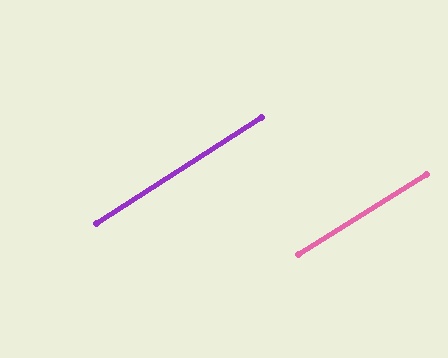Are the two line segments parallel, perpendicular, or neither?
Parallel — their directions differ by only 1.1°.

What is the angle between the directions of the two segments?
Approximately 1 degree.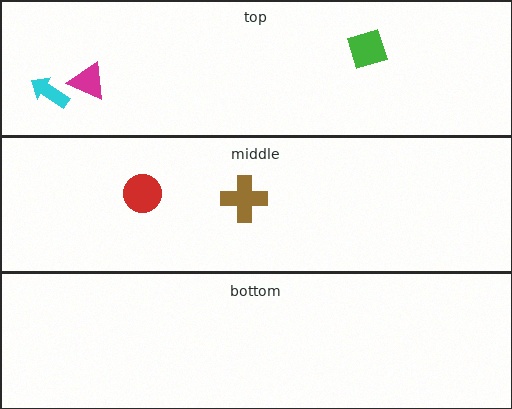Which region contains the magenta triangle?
The top region.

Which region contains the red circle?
The middle region.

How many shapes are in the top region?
3.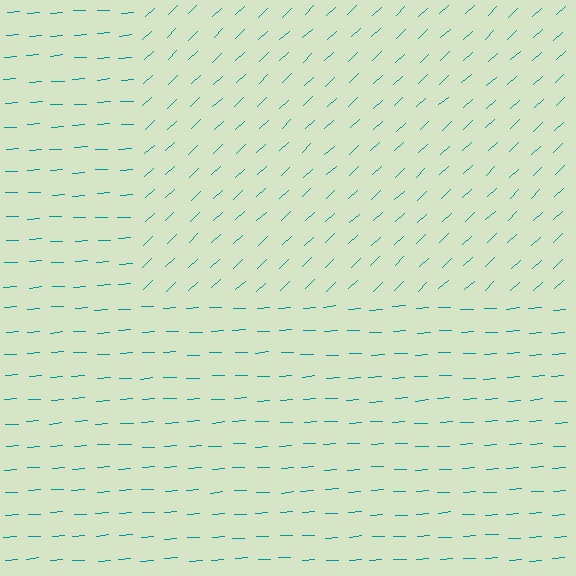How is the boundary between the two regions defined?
The boundary is defined purely by a change in line orientation (approximately 40 degrees difference). All lines are the same color and thickness.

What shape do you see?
I see a rectangle.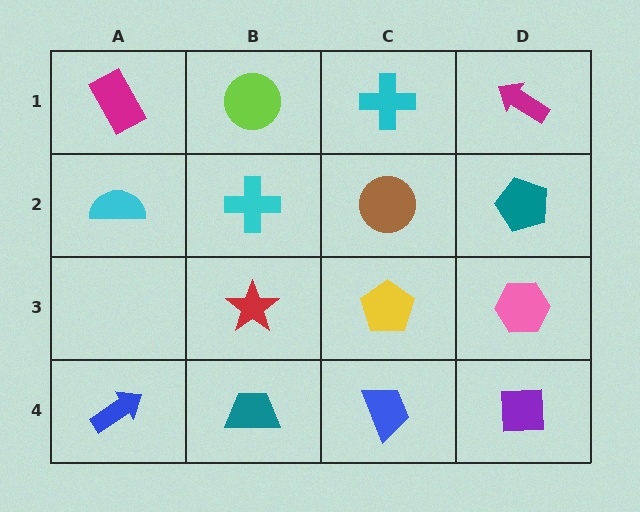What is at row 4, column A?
A blue arrow.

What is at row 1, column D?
A magenta arrow.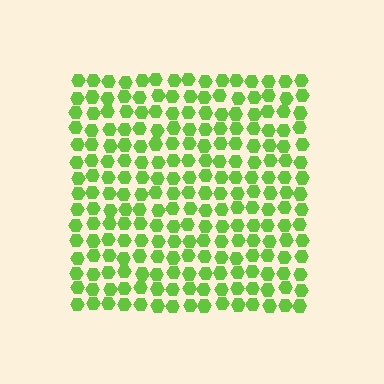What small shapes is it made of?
It is made of small hexagons.